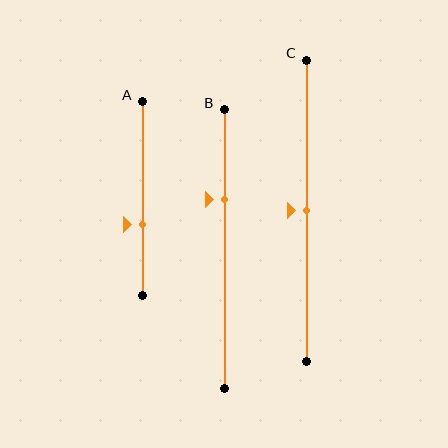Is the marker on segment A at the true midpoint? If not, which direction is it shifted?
No, the marker on segment A is shifted downward by about 13% of the segment length.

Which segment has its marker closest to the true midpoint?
Segment C has its marker closest to the true midpoint.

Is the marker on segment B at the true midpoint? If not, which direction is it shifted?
No, the marker on segment B is shifted upward by about 18% of the segment length.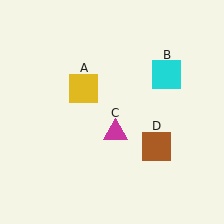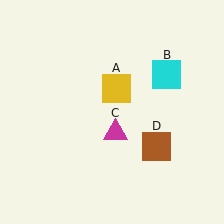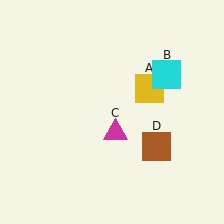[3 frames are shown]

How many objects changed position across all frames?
1 object changed position: yellow square (object A).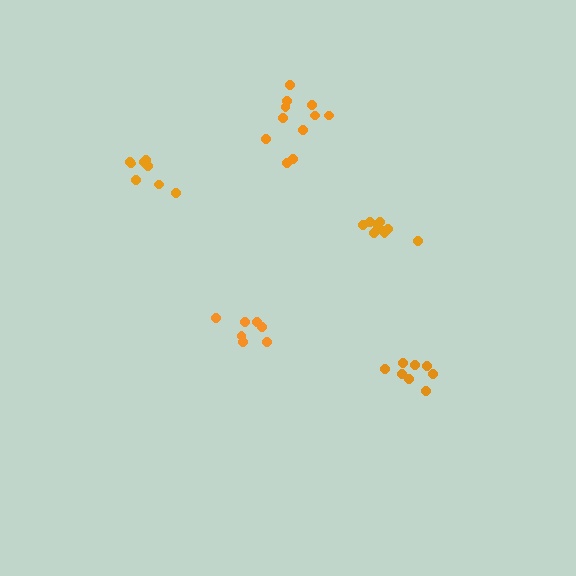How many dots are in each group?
Group 1: 7 dots, Group 2: 9 dots, Group 3: 8 dots, Group 4: 8 dots, Group 5: 11 dots (43 total).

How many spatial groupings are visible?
There are 5 spatial groupings.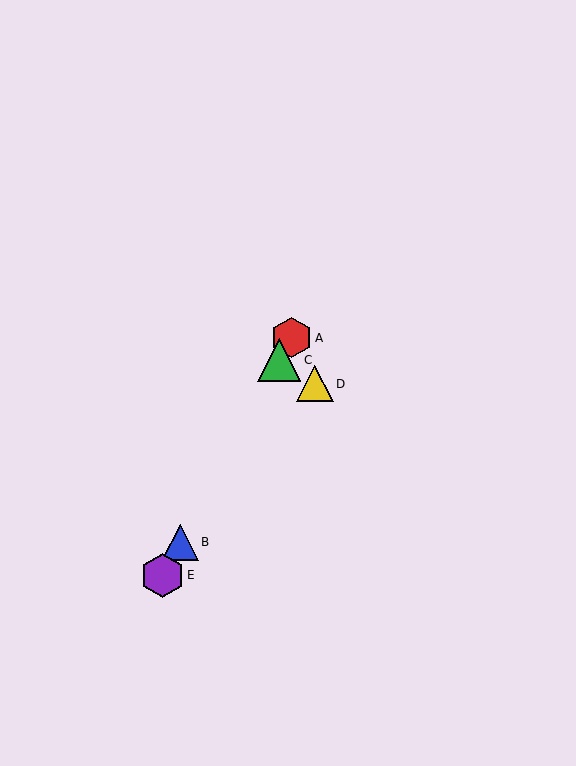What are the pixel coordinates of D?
Object D is at (315, 384).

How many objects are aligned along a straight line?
4 objects (A, B, C, E) are aligned along a straight line.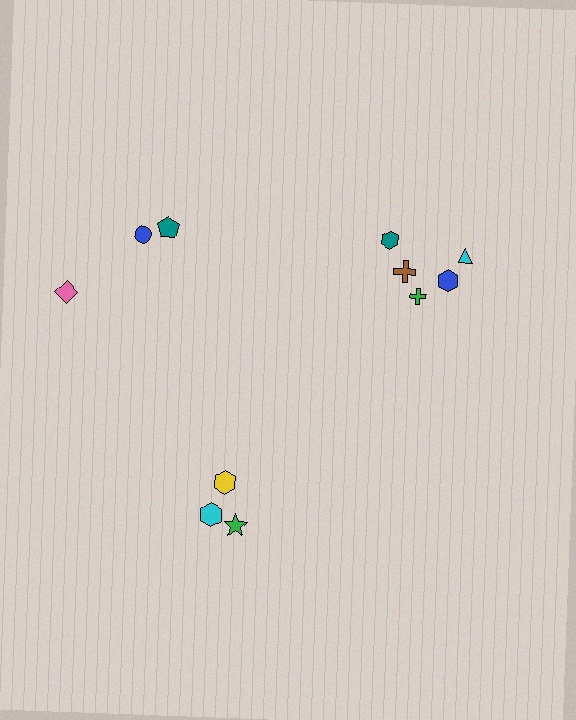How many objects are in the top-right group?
There are 5 objects.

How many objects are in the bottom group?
There are 3 objects.